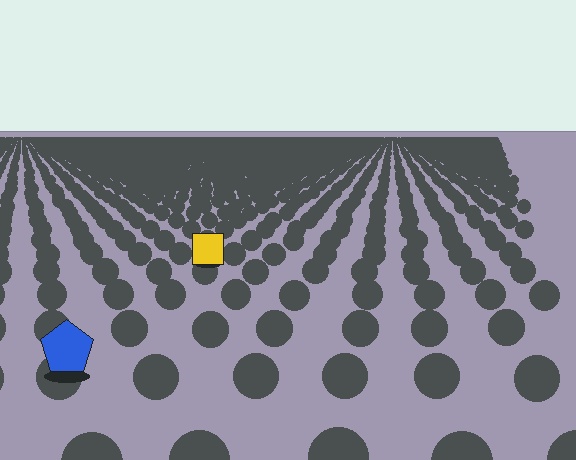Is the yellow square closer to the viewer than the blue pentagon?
No. The blue pentagon is closer — you can tell from the texture gradient: the ground texture is coarser near it.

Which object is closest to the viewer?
The blue pentagon is closest. The texture marks near it are larger and more spread out.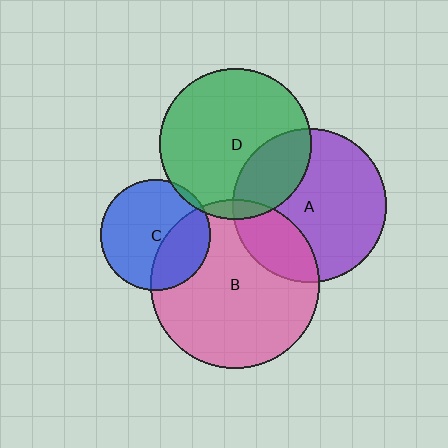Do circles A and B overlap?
Yes.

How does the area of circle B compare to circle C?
Approximately 2.4 times.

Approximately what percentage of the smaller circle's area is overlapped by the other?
Approximately 25%.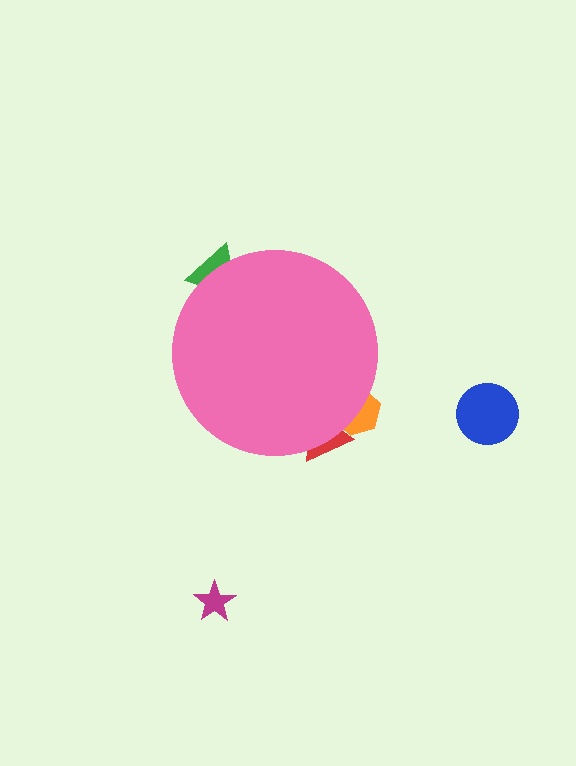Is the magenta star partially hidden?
No, the magenta star is fully visible.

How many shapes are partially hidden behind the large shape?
3 shapes are partially hidden.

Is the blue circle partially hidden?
No, the blue circle is fully visible.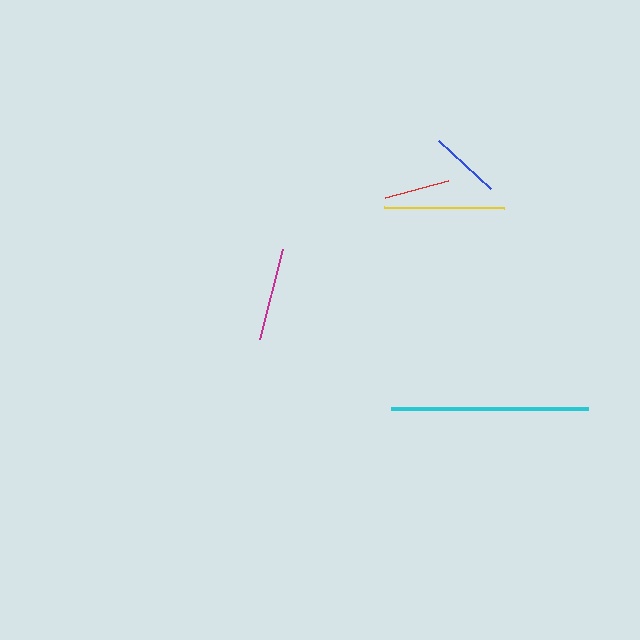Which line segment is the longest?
The cyan line is the longest at approximately 197 pixels.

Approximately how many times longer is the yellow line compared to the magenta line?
The yellow line is approximately 1.3 times the length of the magenta line.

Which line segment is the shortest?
The red line is the shortest at approximately 66 pixels.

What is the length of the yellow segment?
The yellow segment is approximately 119 pixels long.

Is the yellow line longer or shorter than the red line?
The yellow line is longer than the red line.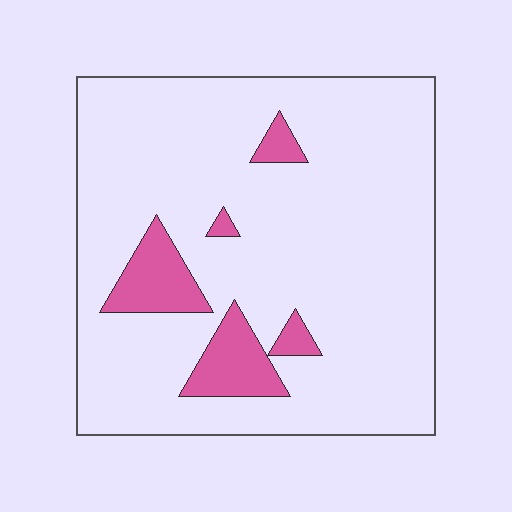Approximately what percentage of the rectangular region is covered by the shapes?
Approximately 10%.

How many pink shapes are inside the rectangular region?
5.